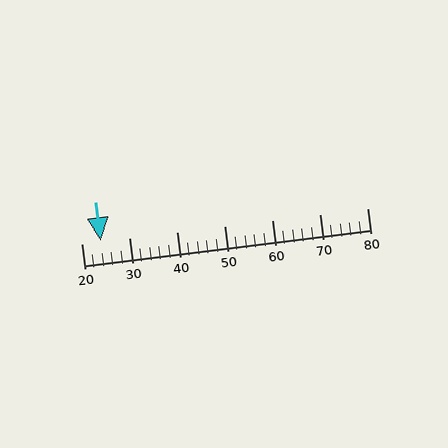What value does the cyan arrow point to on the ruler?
The cyan arrow points to approximately 24.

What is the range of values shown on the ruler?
The ruler shows values from 20 to 80.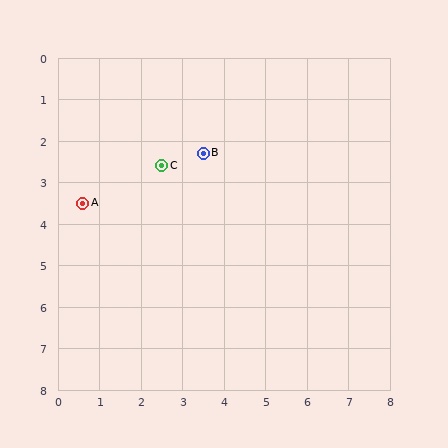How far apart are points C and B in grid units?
Points C and B are about 1.0 grid units apart.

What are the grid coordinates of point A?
Point A is at approximately (0.6, 3.5).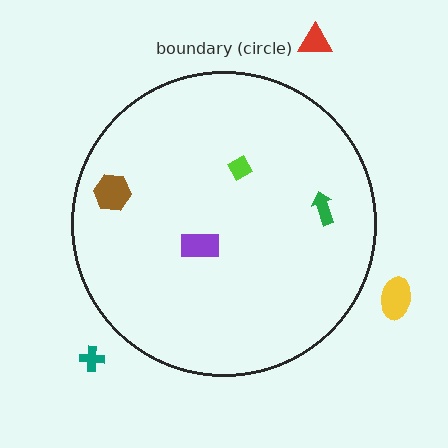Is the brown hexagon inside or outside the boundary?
Inside.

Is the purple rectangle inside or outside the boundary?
Inside.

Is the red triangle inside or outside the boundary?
Outside.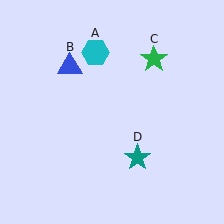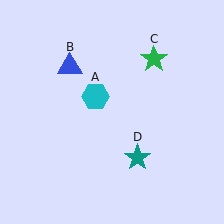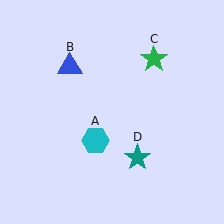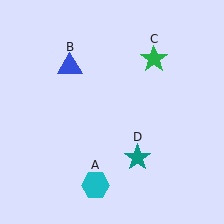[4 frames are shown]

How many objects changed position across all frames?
1 object changed position: cyan hexagon (object A).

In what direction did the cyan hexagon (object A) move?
The cyan hexagon (object A) moved down.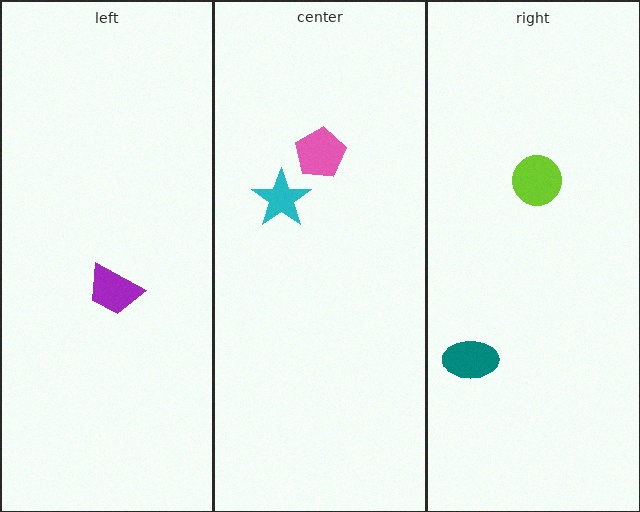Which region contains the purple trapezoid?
The left region.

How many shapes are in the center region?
2.